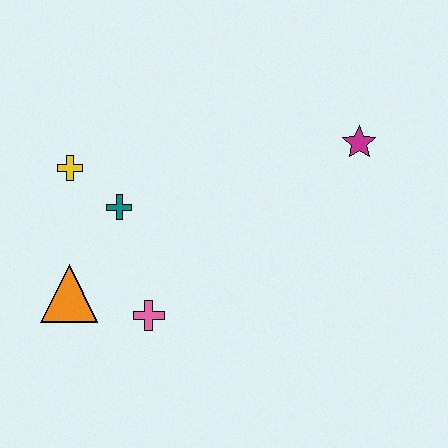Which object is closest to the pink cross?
The orange triangle is closest to the pink cross.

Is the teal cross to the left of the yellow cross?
No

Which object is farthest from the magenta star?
The orange triangle is farthest from the magenta star.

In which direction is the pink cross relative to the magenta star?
The pink cross is to the left of the magenta star.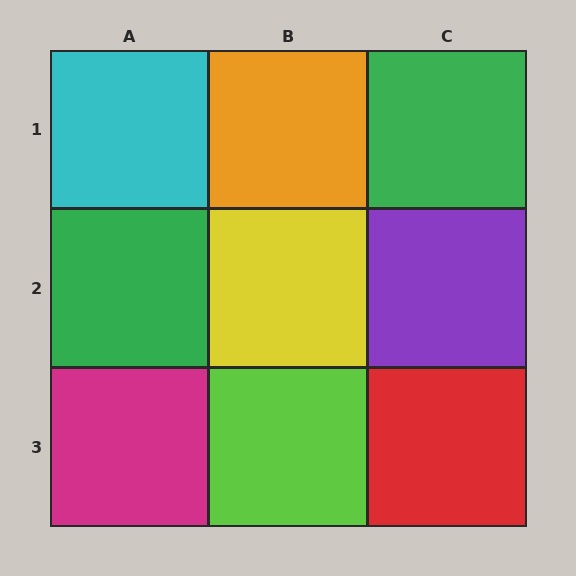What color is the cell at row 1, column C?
Green.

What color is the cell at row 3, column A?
Magenta.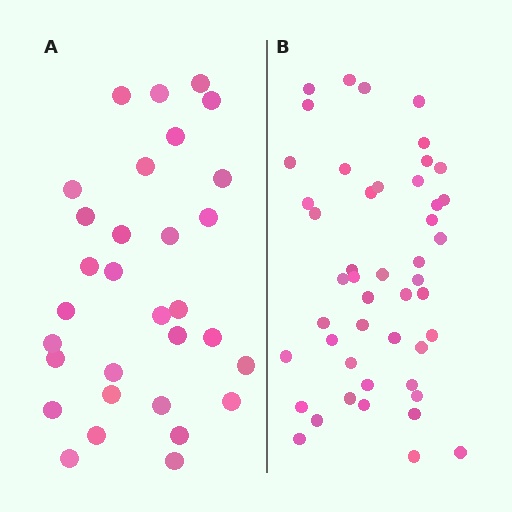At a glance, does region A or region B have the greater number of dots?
Region B (the right region) has more dots.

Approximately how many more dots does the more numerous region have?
Region B has approximately 15 more dots than region A.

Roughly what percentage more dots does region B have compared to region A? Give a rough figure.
About 50% more.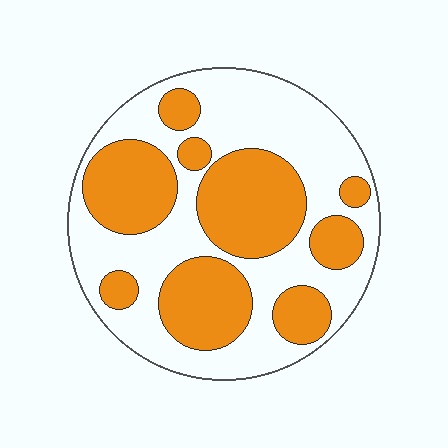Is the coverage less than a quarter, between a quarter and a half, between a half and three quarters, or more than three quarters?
Between a quarter and a half.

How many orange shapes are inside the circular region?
9.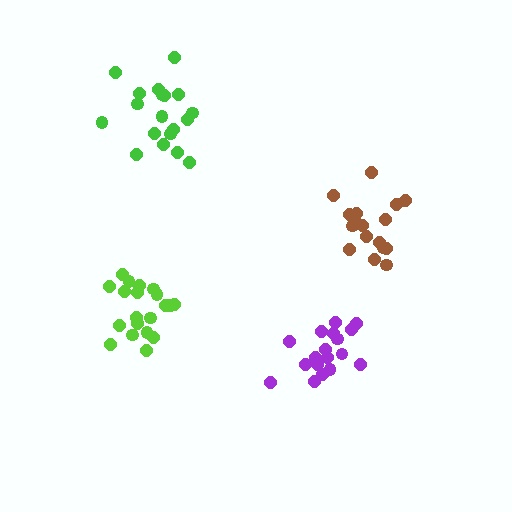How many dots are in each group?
Group 1: 20 dots, Group 2: 19 dots, Group 3: 20 dots, Group 4: 18 dots (77 total).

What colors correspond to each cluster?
The clusters are colored: lime, purple, green, brown.